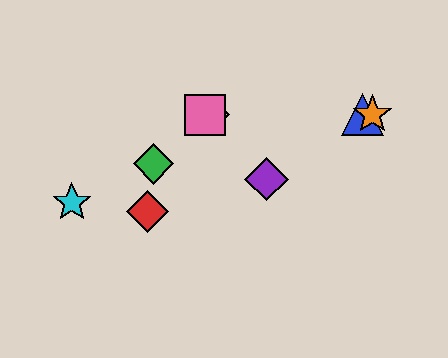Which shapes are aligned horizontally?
The blue triangle, the yellow diamond, the orange star, the pink square are aligned horizontally.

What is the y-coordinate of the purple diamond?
The purple diamond is at y≈179.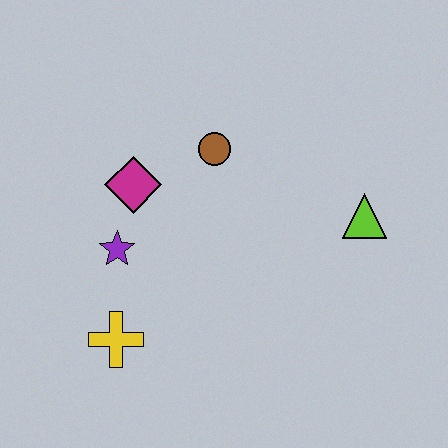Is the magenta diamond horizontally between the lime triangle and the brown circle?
No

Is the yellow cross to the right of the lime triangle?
No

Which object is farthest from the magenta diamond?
The lime triangle is farthest from the magenta diamond.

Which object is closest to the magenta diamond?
The purple star is closest to the magenta diamond.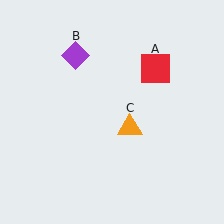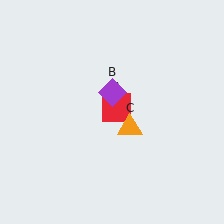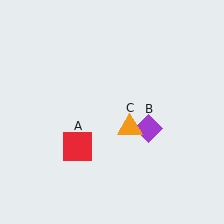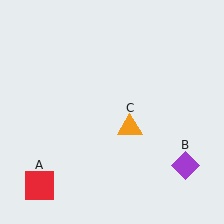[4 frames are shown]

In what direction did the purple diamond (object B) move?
The purple diamond (object B) moved down and to the right.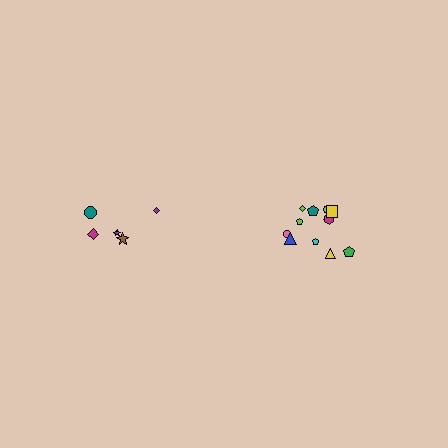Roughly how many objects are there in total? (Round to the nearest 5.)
Roughly 15 objects in total.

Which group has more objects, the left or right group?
The right group.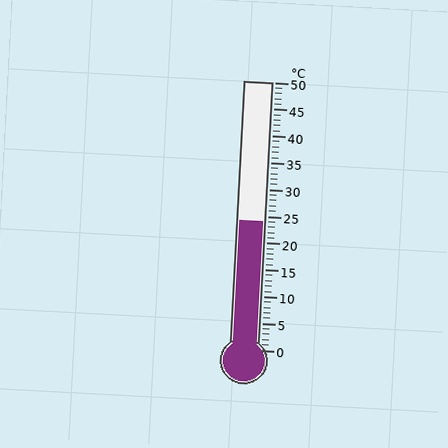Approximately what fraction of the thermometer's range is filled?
The thermometer is filled to approximately 50% of its range.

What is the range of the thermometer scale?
The thermometer scale ranges from 0°C to 50°C.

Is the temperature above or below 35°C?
The temperature is below 35°C.